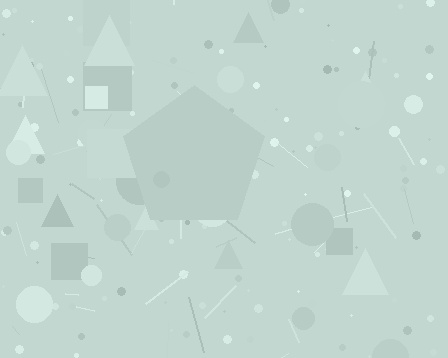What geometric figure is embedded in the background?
A pentagon is embedded in the background.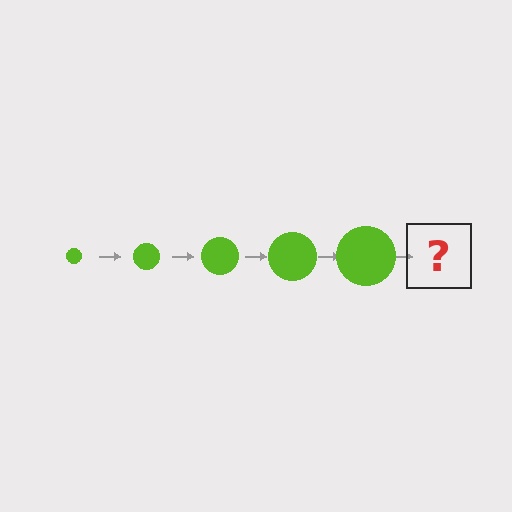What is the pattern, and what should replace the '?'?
The pattern is that the circle gets progressively larger each step. The '?' should be a lime circle, larger than the previous one.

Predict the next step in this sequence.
The next step is a lime circle, larger than the previous one.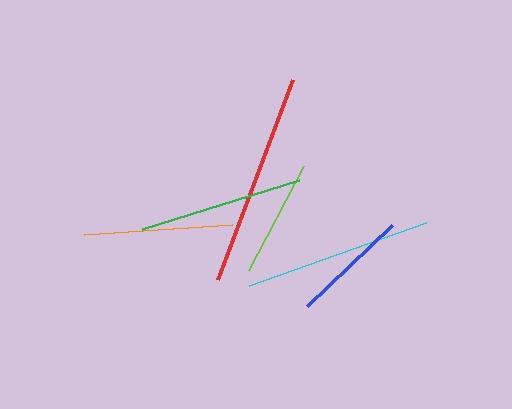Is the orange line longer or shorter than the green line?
The green line is longer than the orange line.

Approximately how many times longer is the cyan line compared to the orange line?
The cyan line is approximately 1.3 times the length of the orange line.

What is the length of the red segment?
The red segment is approximately 215 pixels long.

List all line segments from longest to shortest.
From longest to shortest: red, cyan, green, orange, lime, blue.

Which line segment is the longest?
The red line is the longest at approximately 215 pixels.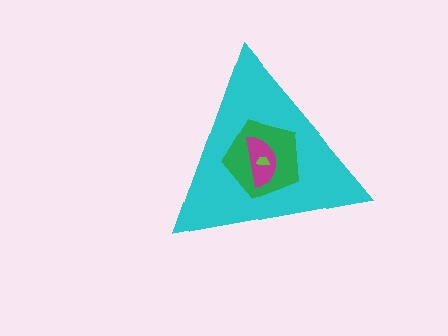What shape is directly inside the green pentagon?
The magenta semicircle.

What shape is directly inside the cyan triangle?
The green pentagon.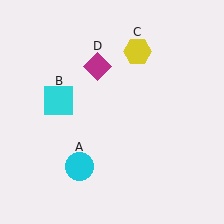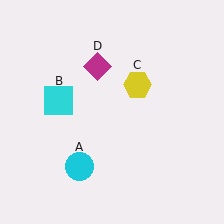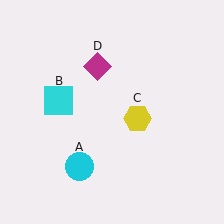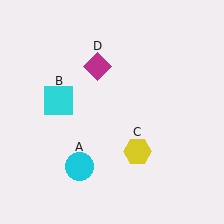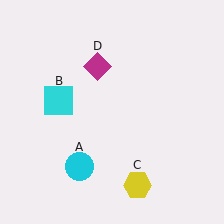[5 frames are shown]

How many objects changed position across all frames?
1 object changed position: yellow hexagon (object C).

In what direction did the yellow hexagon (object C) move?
The yellow hexagon (object C) moved down.